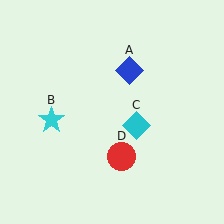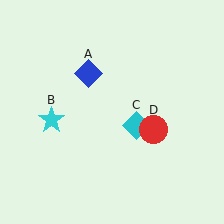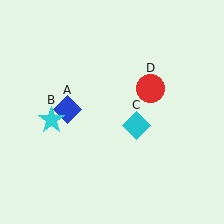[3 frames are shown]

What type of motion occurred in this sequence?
The blue diamond (object A), red circle (object D) rotated counterclockwise around the center of the scene.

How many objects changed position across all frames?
2 objects changed position: blue diamond (object A), red circle (object D).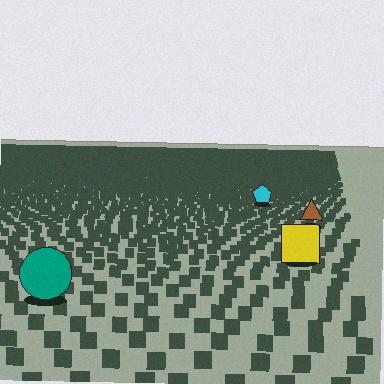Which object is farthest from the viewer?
The cyan pentagon is farthest from the viewer. It appears smaller and the ground texture around it is denser.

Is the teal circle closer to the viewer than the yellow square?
Yes. The teal circle is closer — you can tell from the texture gradient: the ground texture is coarser near it.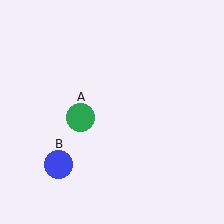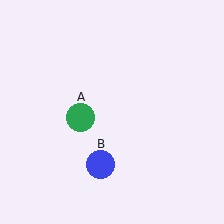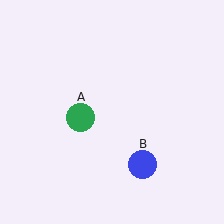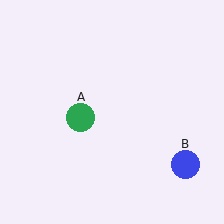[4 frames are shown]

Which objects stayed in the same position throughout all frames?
Green circle (object A) remained stationary.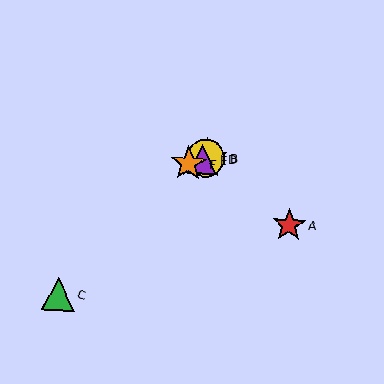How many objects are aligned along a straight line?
4 objects (B, D, E, F) are aligned along a straight line.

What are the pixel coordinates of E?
Object E is at (203, 159).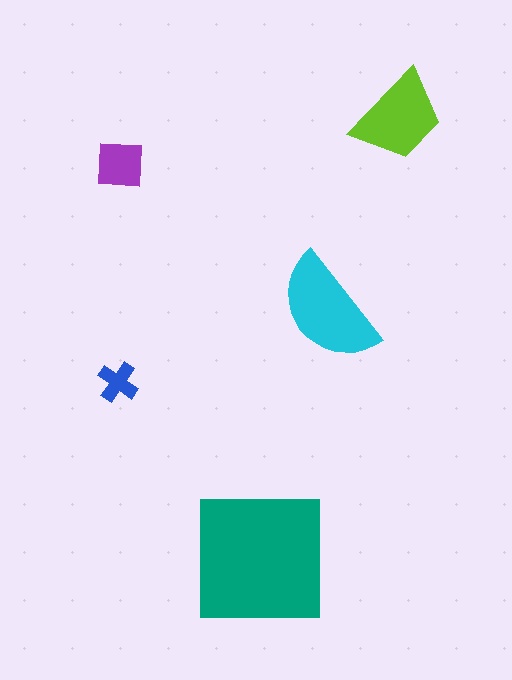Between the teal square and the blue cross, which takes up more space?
The teal square.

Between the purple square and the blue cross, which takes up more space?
The purple square.